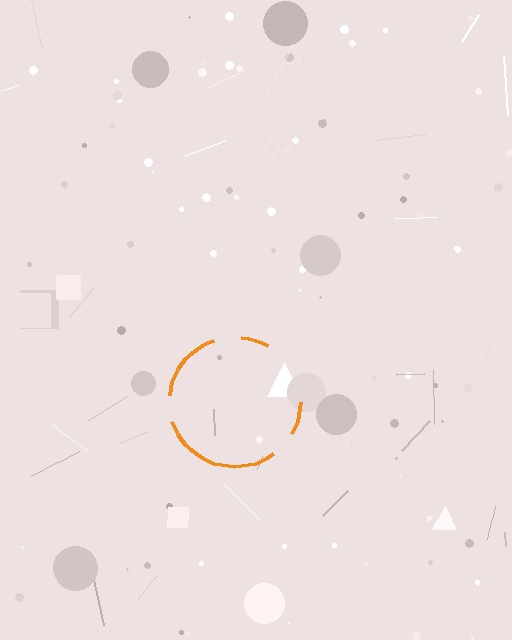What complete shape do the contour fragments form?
The contour fragments form a circle.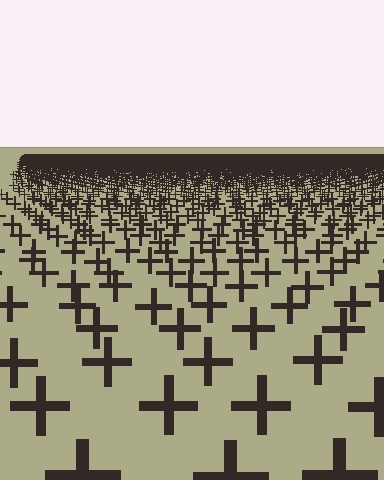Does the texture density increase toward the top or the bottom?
Density increases toward the top.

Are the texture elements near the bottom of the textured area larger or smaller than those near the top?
Larger. Near the bottom, elements are closer to the viewer and appear at a bigger on-screen size.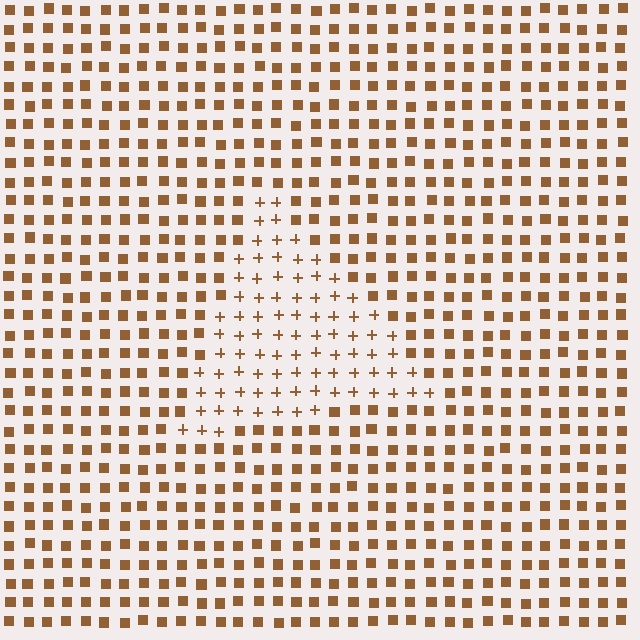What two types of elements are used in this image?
The image uses plus signs inside the triangle region and squares outside it.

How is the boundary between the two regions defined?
The boundary is defined by a change in element shape: plus signs inside vs. squares outside. All elements share the same color and spacing.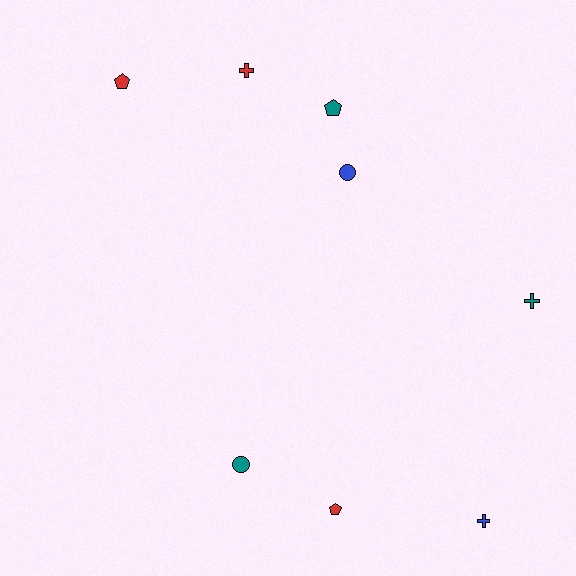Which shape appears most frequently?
Cross, with 3 objects.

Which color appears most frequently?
Red, with 3 objects.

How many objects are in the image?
There are 8 objects.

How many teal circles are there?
There is 1 teal circle.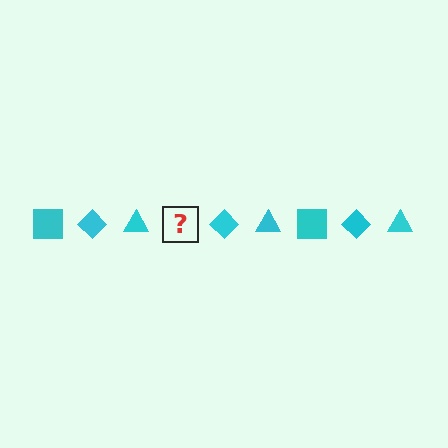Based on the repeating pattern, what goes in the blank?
The blank should be a cyan square.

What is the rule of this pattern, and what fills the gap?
The rule is that the pattern cycles through square, diamond, triangle shapes in cyan. The gap should be filled with a cyan square.